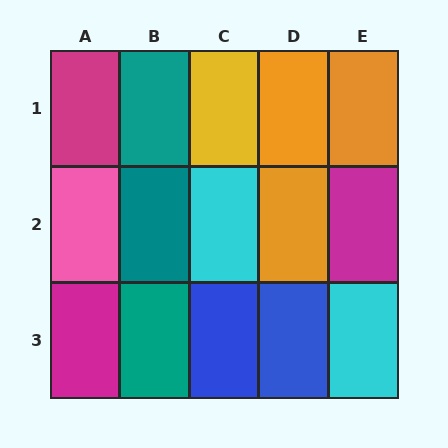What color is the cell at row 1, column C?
Yellow.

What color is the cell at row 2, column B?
Teal.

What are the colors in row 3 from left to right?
Magenta, teal, blue, blue, cyan.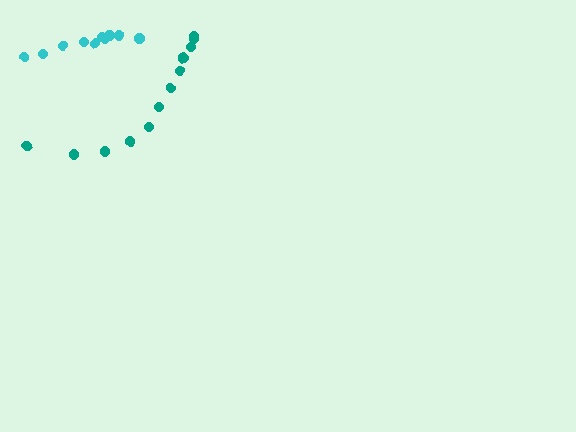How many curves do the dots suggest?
There are 2 distinct paths.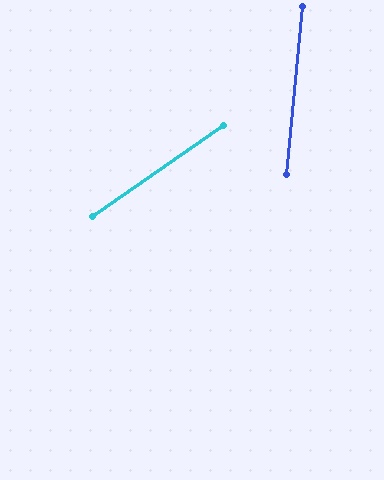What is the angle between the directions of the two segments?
Approximately 49 degrees.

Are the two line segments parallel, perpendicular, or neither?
Neither parallel nor perpendicular — they differ by about 49°.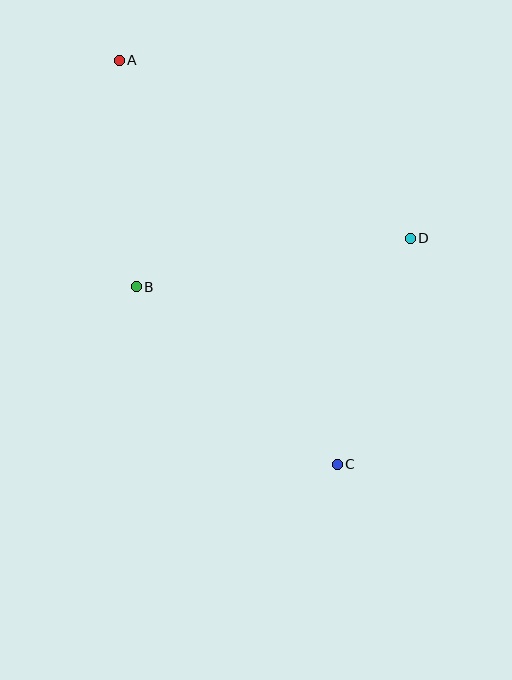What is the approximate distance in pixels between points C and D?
The distance between C and D is approximately 238 pixels.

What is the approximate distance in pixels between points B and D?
The distance between B and D is approximately 278 pixels.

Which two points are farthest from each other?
Points A and C are farthest from each other.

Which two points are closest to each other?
Points A and B are closest to each other.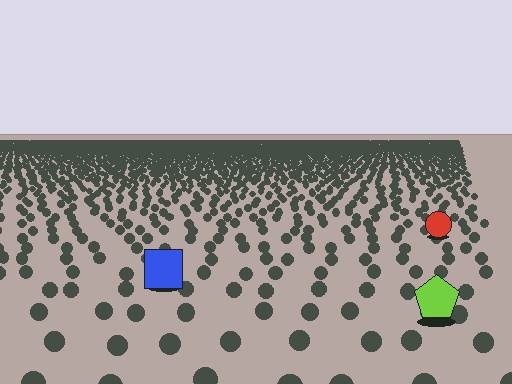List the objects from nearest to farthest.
From nearest to farthest: the lime pentagon, the blue square, the red circle.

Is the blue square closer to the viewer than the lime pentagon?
No. The lime pentagon is closer — you can tell from the texture gradient: the ground texture is coarser near it.